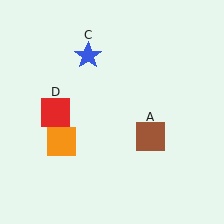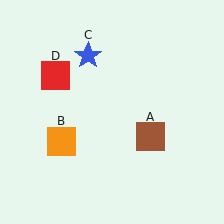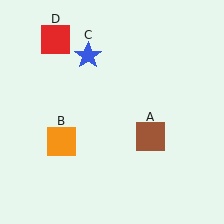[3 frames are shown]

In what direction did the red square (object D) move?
The red square (object D) moved up.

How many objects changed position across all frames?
1 object changed position: red square (object D).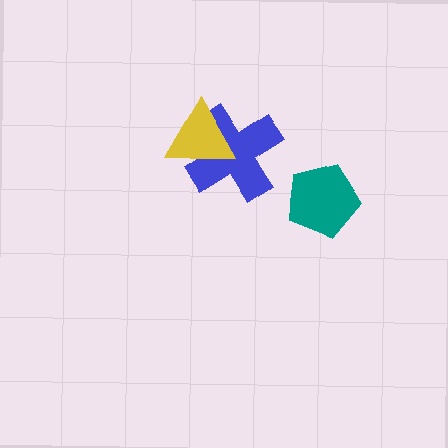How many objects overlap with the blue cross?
1 object overlaps with the blue cross.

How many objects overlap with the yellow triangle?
1 object overlaps with the yellow triangle.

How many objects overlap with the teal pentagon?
0 objects overlap with the teal pentagon.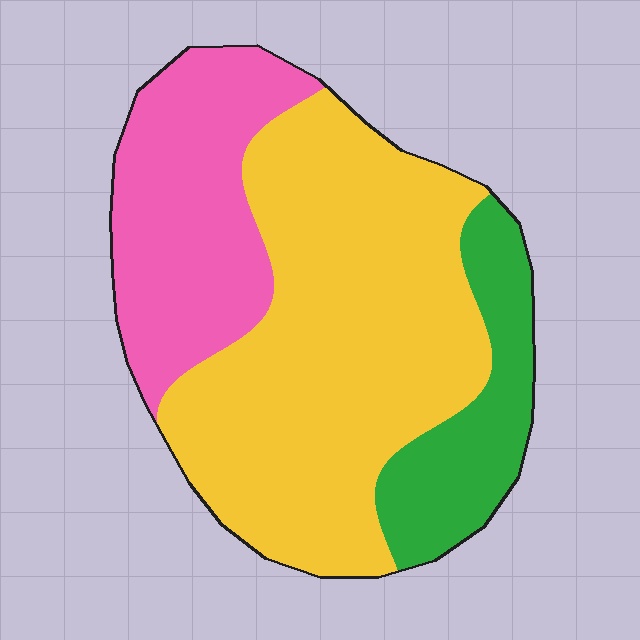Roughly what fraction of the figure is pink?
Pink takes up about one quarter (1/4) of the figure.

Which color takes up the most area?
Yellow, at roughly 55%.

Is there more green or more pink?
Pink.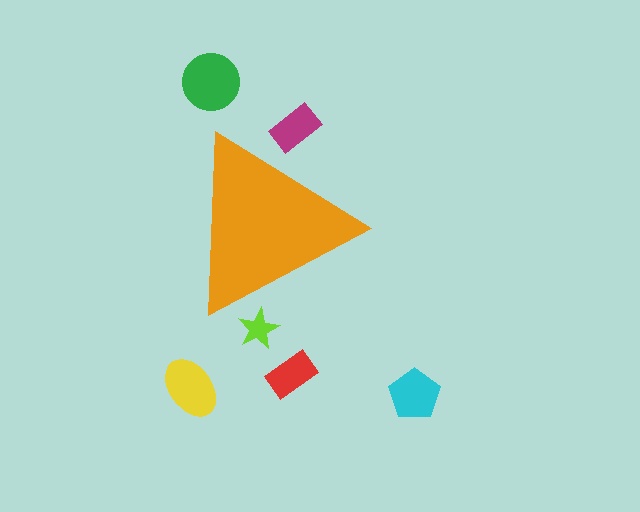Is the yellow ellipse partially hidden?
No, the yellow ellipse is fully visible.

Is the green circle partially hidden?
No, the green circle is fully visible.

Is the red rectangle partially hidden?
No, the red rectangle is fully visible.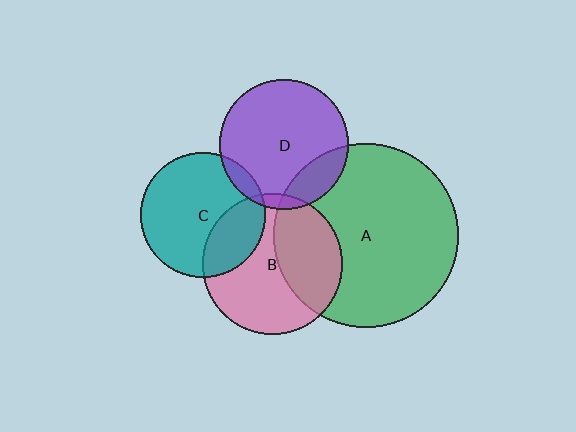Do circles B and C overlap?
Yes.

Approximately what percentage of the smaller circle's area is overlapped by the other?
Approximately 30%.